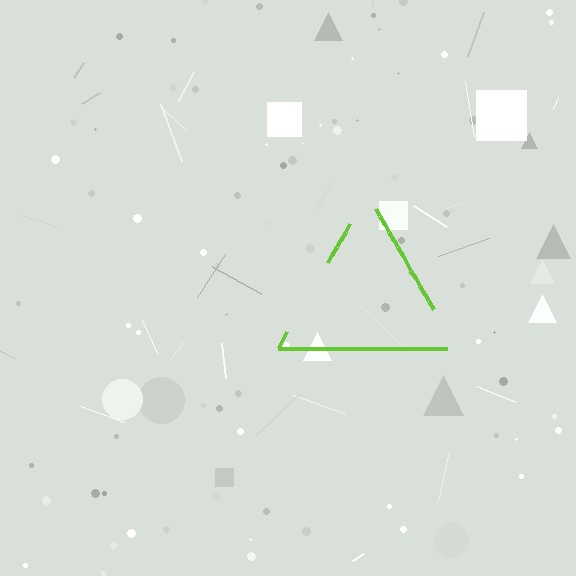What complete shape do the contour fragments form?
The contour fragments form a triangle.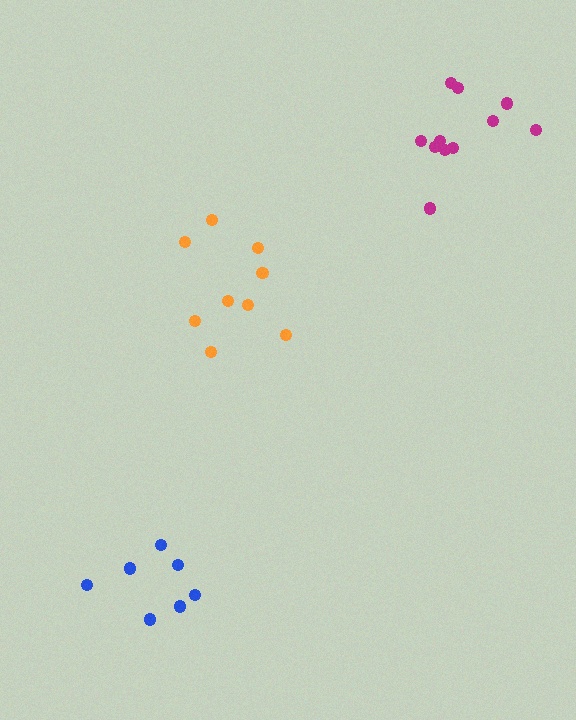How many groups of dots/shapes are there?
There are 3 groups.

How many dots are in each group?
Group 1: 9 dots, Group 2: 11 dots, Group 3: 7 dots (27 total).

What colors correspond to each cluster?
The clusters are colored: orange, magenta, blue.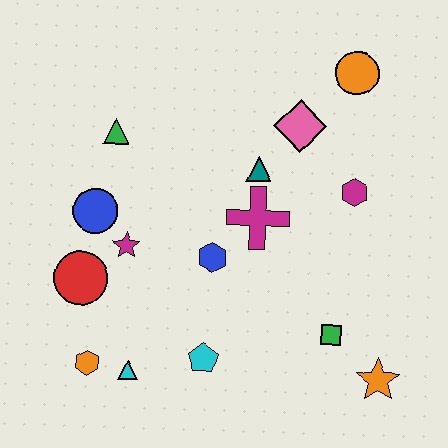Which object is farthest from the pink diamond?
The orange hexagon is farthest from the pink diamond.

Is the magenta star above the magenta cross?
No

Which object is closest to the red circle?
The magenta star is closest to the red circle.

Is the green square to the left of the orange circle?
Yes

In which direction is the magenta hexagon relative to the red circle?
The magenta hexagon is to the right of the red circle.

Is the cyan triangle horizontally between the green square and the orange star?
No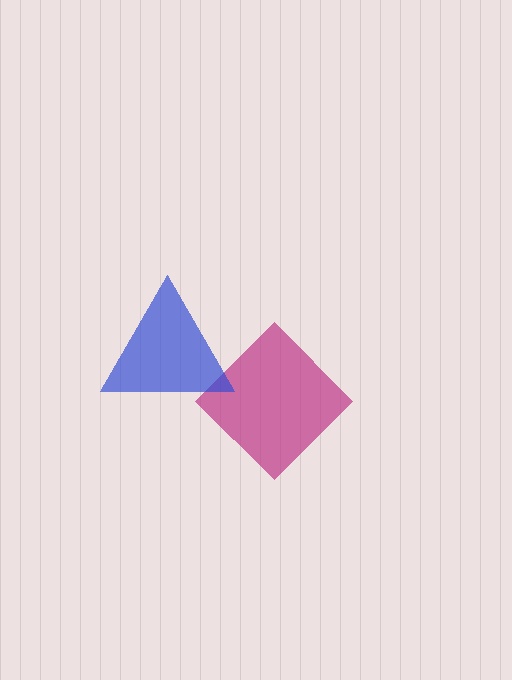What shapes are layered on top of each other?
The layered shapes are: a magenta diamond, a blue triangle.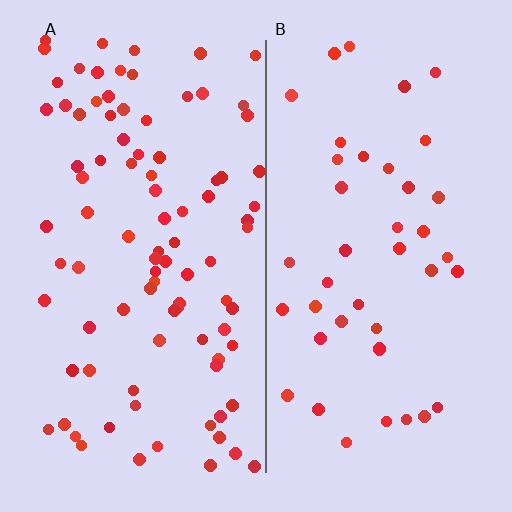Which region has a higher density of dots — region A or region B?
A (the left).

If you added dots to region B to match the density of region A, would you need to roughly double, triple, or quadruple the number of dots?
Approximately double.